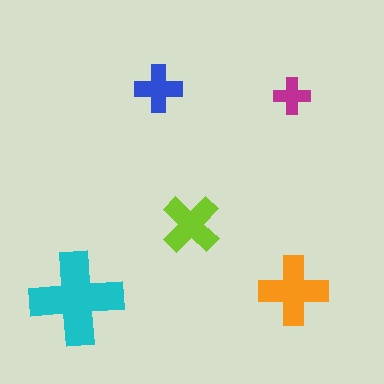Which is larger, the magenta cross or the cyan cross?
The cyan one.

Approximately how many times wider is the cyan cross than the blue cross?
About 2 times wider.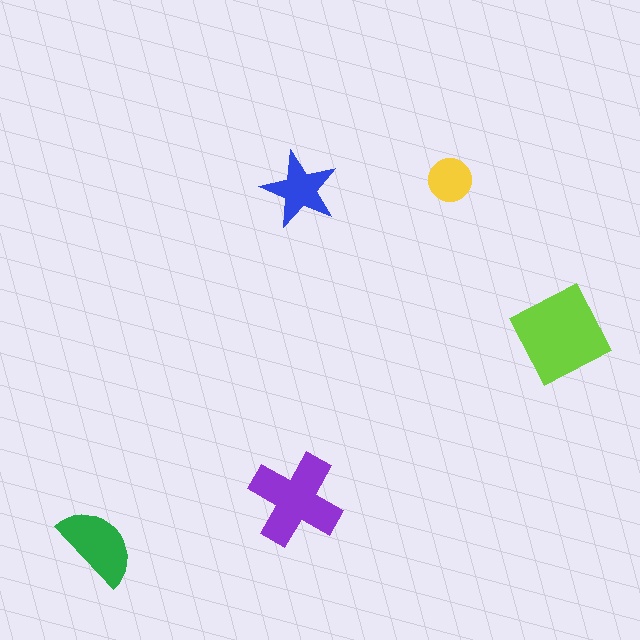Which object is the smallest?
The yellow circle.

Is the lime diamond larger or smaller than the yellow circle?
Larger.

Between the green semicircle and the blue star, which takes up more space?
The green semicircle.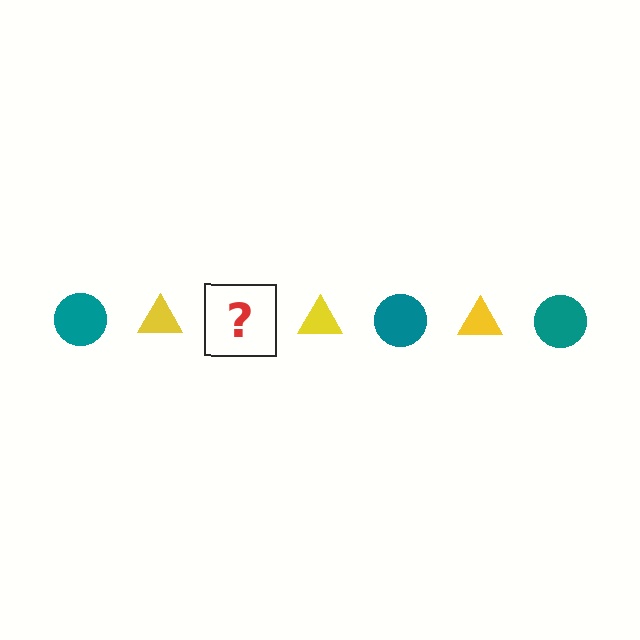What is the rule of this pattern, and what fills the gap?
The rule is that the pattern alternates between teal circle and yellow triangle. The gap should be filled with a teal circle.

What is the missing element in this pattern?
The missing element is a teal circle.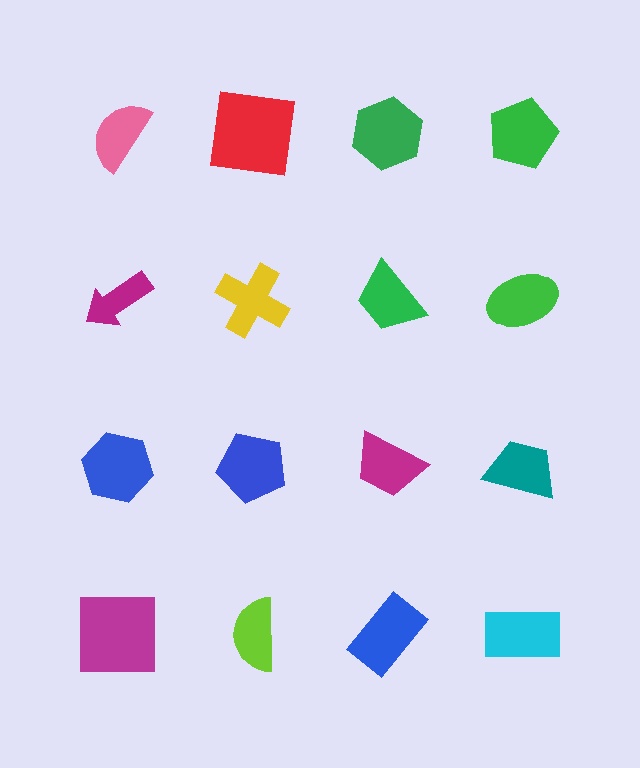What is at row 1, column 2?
A red square.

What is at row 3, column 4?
A teal trapezoid.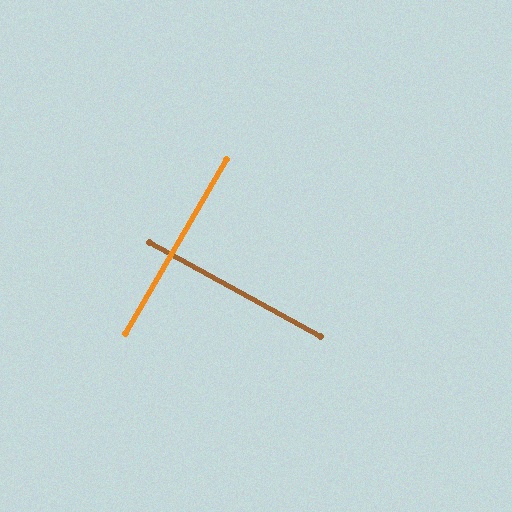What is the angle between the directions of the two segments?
Approximately 89 degrees.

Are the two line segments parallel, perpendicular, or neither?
Perpendicular — they meet at approximately 89°.